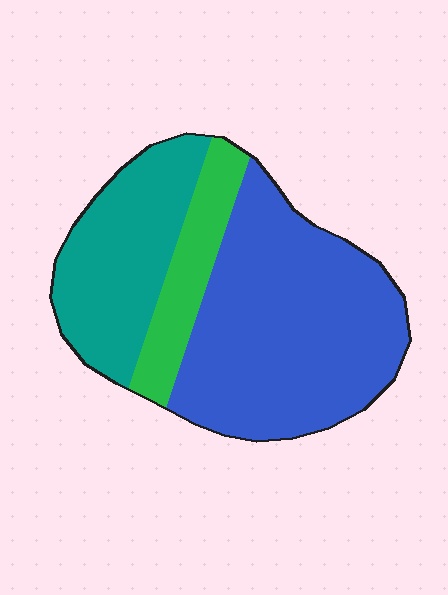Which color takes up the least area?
Green, at roughly 15%.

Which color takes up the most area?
Blue, at roughly 55%.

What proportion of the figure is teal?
Teal takes up between a quarter and a half of the figure.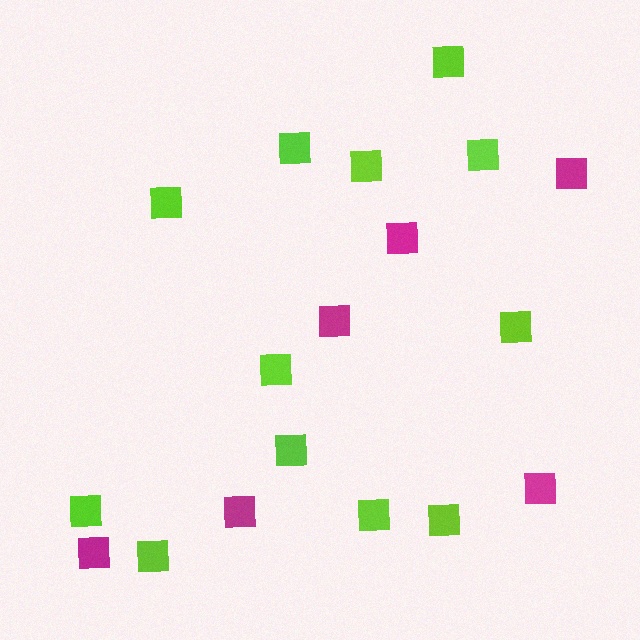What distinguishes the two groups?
There are 2 groups: one group of lime squares (12) and one group of magenta squares (6).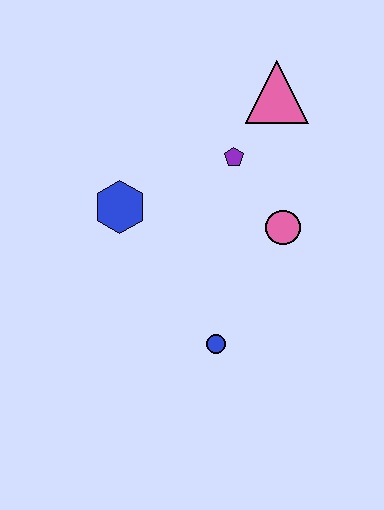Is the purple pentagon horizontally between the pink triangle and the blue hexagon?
Yes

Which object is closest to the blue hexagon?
The purple pentagon is closest to the blue hexagon.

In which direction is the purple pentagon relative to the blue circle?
The purple pentagon is above the blue circle.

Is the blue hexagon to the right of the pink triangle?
No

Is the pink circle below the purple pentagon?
Yes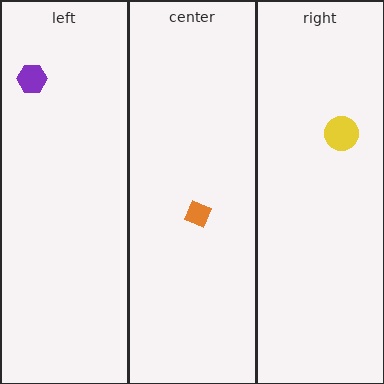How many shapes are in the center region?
1.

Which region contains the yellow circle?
The right region.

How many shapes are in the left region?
1.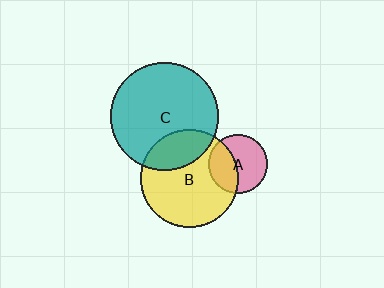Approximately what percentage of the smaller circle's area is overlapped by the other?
Approximately 25%.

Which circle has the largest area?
Circle C (teal).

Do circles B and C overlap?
Yes.